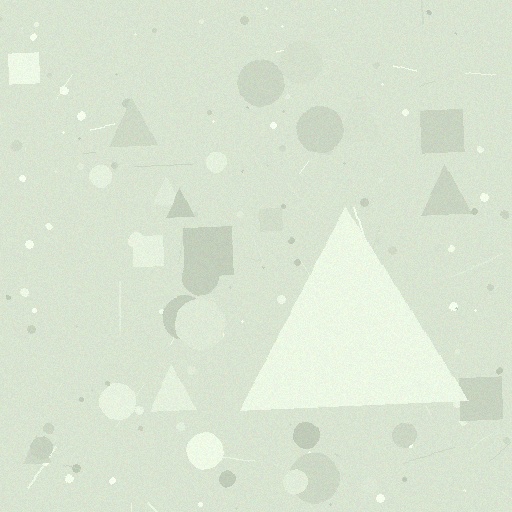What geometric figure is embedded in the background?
A triangle is embedded in the background.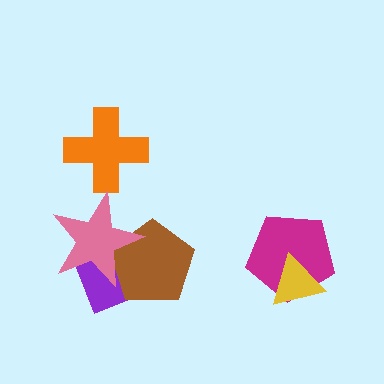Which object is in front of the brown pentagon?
The pink star is in front of the brown pentagon.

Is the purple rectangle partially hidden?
Yes, it is partially covered by another shape.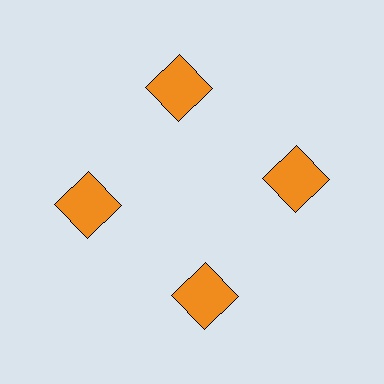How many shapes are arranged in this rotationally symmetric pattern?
There are 4 shapes, arranged in 4 groups of 1.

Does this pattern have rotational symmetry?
Yes, this pattern has 4-fold rotational symmetry. It looks the same after rotating 90 degrees around the center.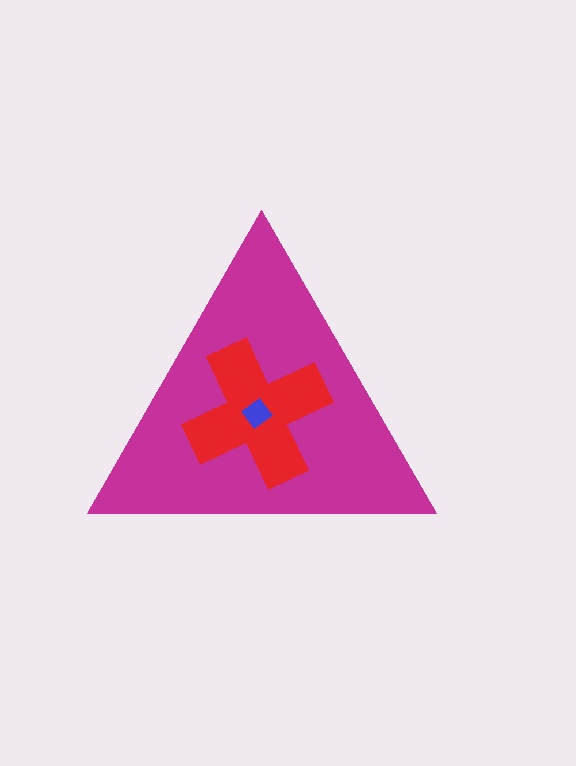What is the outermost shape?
The magenta triangle.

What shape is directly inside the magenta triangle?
The red cross.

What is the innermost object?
The blue diamond.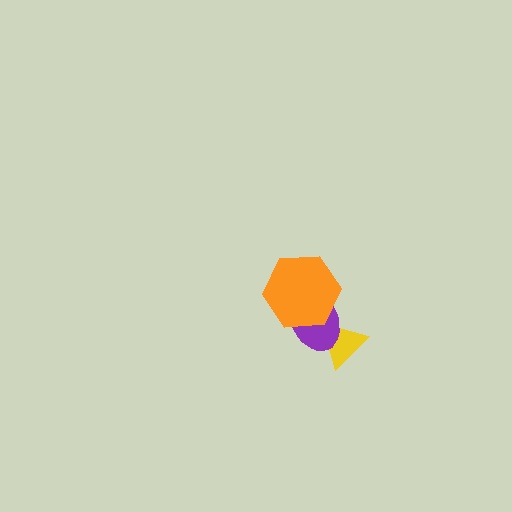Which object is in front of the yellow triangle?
The purple ellipse is in front of the yellow triangle.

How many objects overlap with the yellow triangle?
1 object overlaps with the yellow triangle.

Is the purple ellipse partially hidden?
Yes, it is partially covered by another shape.